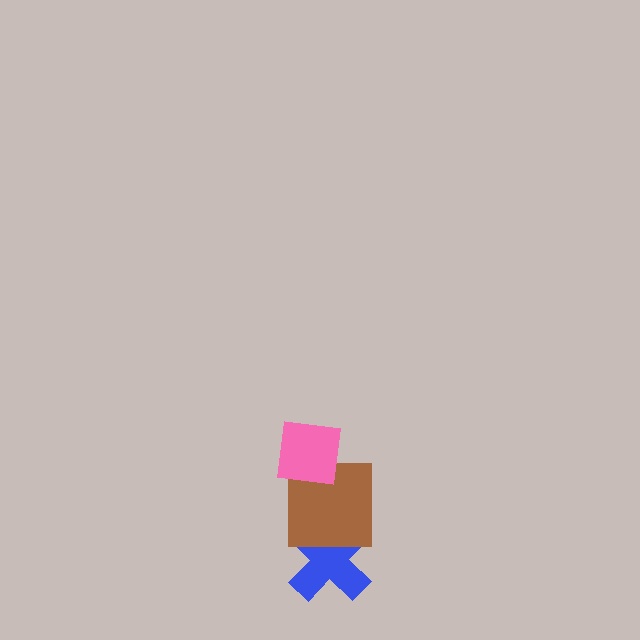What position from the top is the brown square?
The brown square is 2nd from the top.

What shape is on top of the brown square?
The pink square is on top of the brown square.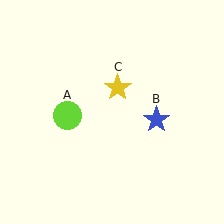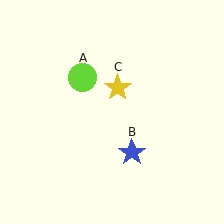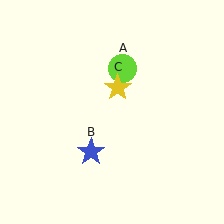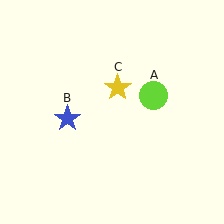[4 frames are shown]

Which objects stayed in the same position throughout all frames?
Yellow star (object C) remained stationary.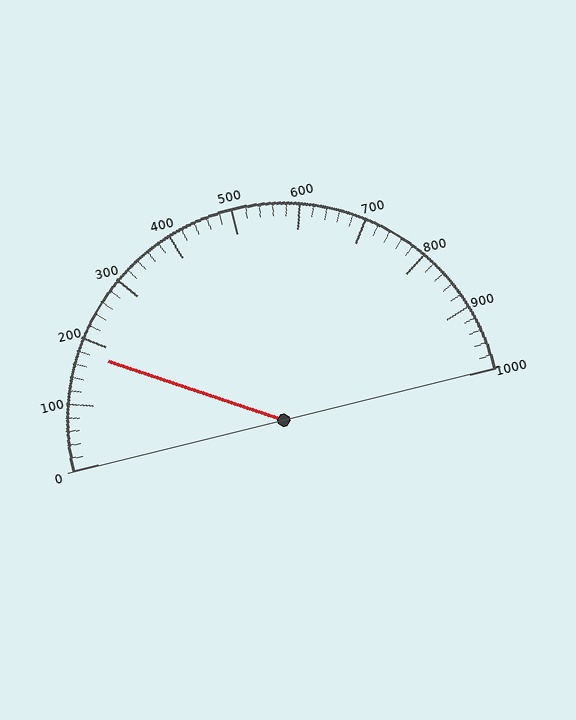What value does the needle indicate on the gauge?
The needle indicates approximately 180.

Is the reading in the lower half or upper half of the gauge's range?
The reading is in the lower half of the range (0 to 1000).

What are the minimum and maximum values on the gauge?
The gauge ranges from 0 to 1000.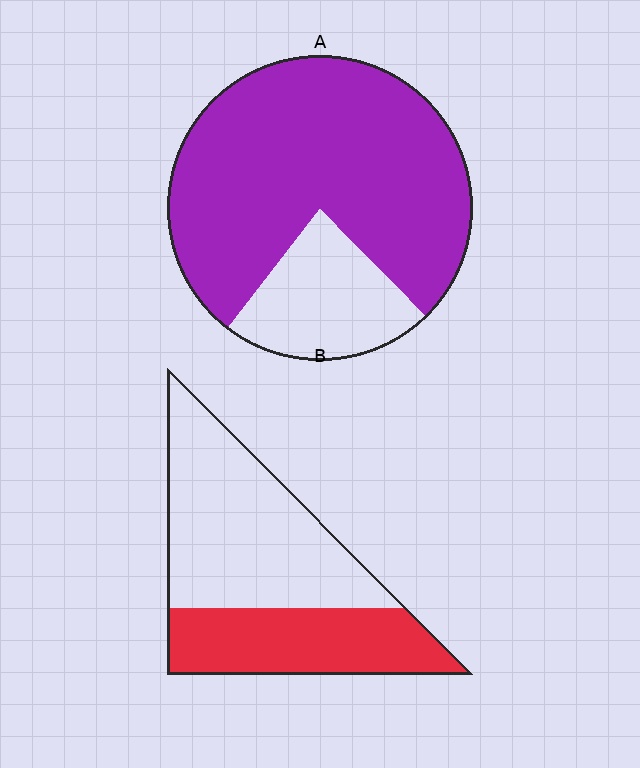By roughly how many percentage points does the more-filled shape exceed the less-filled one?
By roughly 40 percentage points (A over B).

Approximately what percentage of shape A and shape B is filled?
A is approximately 75% and B is approximately 40%.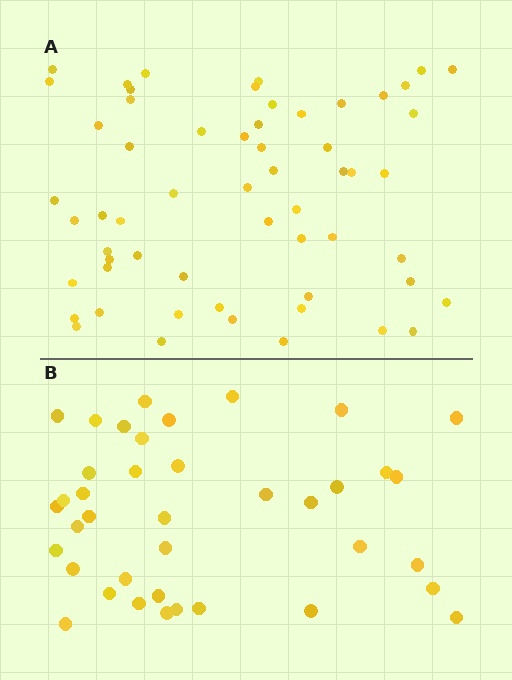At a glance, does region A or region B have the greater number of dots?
Region A (the top region) has more dots.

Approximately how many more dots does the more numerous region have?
Region A has approximately 20 more dots than region B.